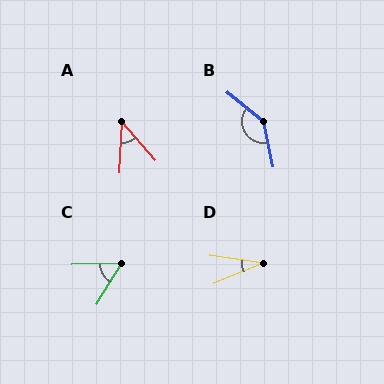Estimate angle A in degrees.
Approximately 44 degrees.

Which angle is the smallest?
D, at approximately 31 degrees.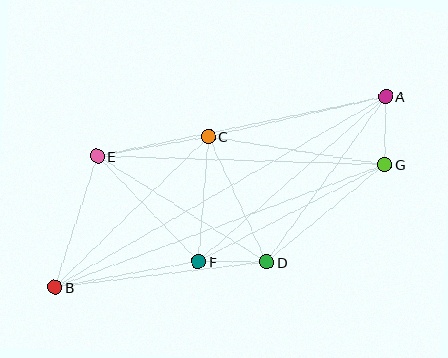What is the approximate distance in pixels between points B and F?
The distance between B and F is approximately 145 pixels.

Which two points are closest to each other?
Points D and F are closest to each other.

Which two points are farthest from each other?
Points A and B are farthest from each other.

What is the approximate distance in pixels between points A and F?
The distance between A and F is approximately 250 pixels.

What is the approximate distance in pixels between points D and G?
The distance between D and G is approximately 153 pixels.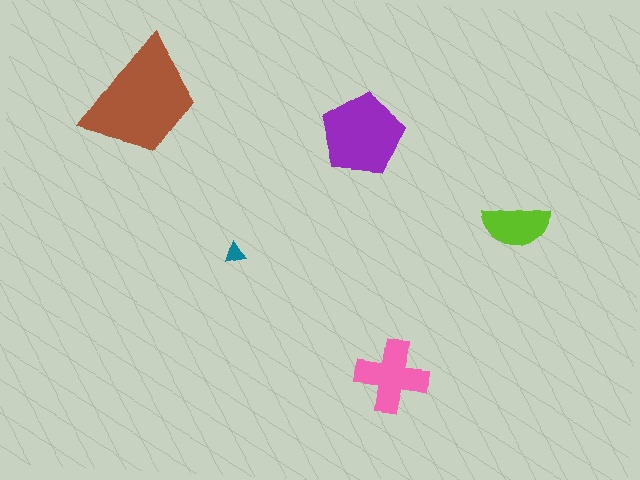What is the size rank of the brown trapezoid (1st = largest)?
1st.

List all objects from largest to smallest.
The brown trapezoid, the purple pentagon, the pink cross, the lime semicircle, the teal triangle.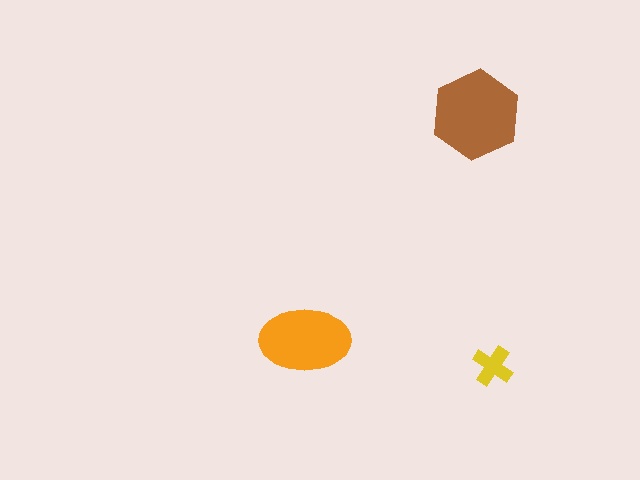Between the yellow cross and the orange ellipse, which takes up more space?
The orange ellipse.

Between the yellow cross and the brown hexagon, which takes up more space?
The brown hexagon.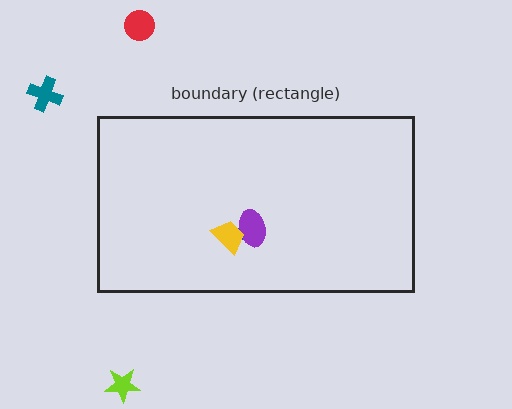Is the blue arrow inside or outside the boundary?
Inside.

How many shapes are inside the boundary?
3 inside, 3 outside.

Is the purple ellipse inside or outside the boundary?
Inside.